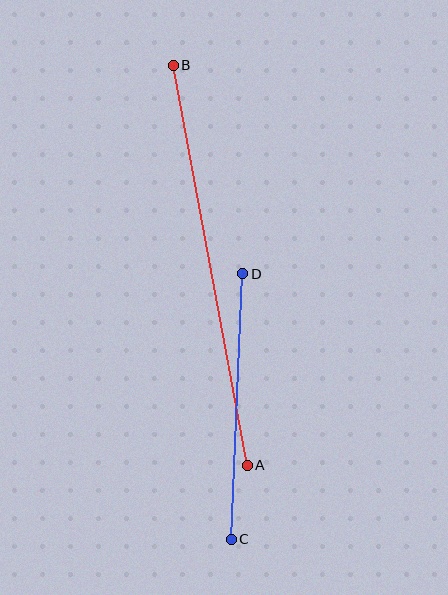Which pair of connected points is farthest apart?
Points A and B are farthest apart.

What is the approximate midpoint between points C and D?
The midpoint is at approximately (237, 407) pixels.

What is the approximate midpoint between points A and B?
The midpoint is at approximately (210, 265) pixels.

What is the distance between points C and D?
The distance is approximately 266 pixels.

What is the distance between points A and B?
The distance is approximately 407 pixels.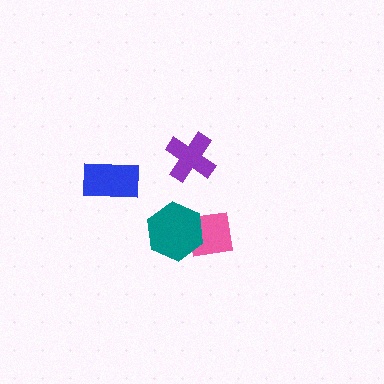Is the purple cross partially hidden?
No, no other shape covers it.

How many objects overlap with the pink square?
1 object overlaps with the pink square.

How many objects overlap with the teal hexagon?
1 object overlaps with the teal hexagon.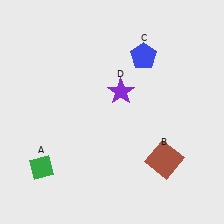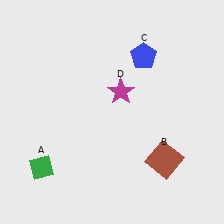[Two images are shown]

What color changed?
The star (D) changed from purple in Image 1 to magenta in Image 2.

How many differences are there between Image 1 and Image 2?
There is 1 difference between the two images.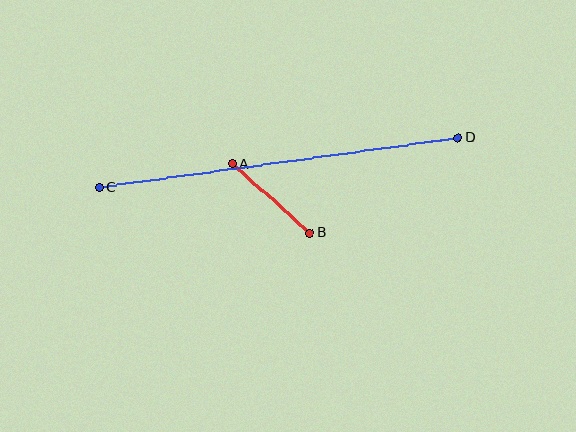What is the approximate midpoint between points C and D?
The midpoint is at approximately (279, 162) pixels.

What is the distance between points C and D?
The distance is approximately 362 pixels.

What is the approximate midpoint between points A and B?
The midpoint is at approximately (271, 198) pixels.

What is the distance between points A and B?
The distance is approximately 104 pixels.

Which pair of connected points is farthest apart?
Points C and D are farthest apart.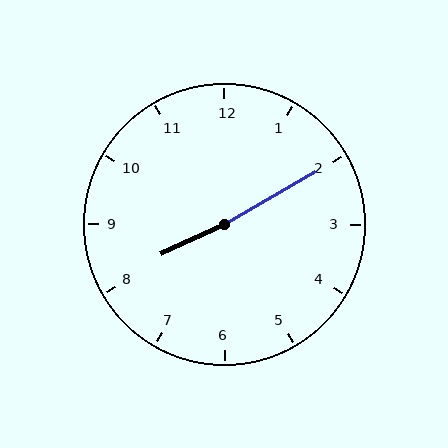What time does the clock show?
8:10.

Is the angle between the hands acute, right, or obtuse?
It is obtuse.